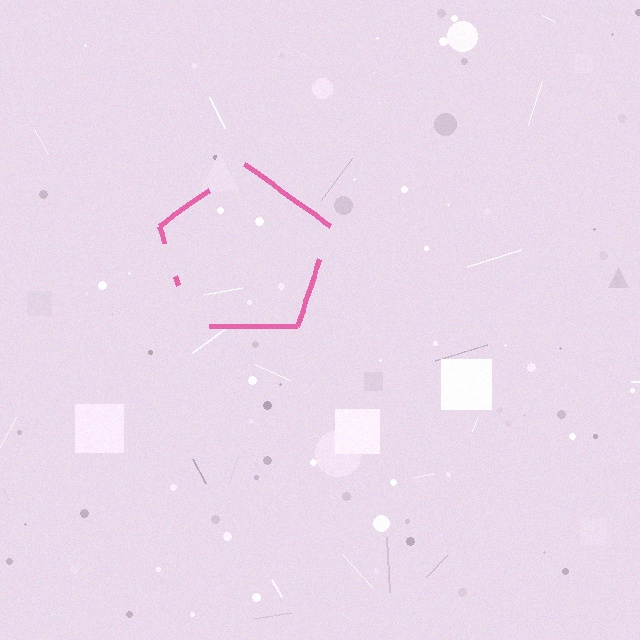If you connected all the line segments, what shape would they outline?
They would outline a pentagon.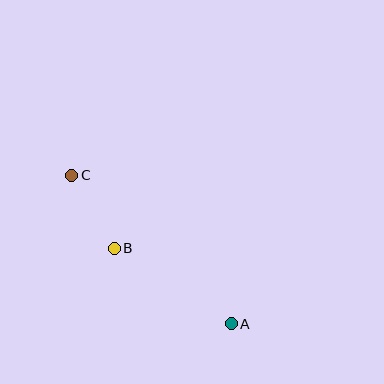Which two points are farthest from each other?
Points A and C are farthest from each other.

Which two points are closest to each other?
Points B and C are closest to each other.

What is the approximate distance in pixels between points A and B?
The distance between A and B is approximately 140 pixels.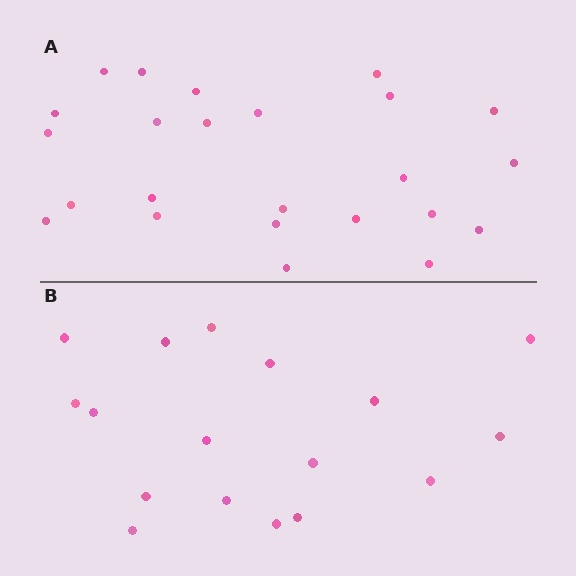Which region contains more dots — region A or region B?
Region A (the top region) has more dots.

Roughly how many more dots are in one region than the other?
Region A has roughly 8 or so more dots than region B.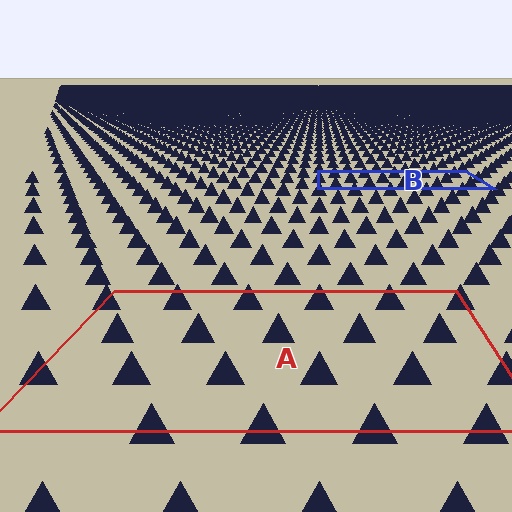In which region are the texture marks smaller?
The texture marks are smaller in region B, because it is farther away.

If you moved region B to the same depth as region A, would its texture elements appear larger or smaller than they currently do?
They would appear larger. At a closer depth, the same texture elements are projected at a bigger on-screen size.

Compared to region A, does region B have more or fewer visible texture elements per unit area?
Region B has more texture elements per unit area — they are packed more densely because it is farther away.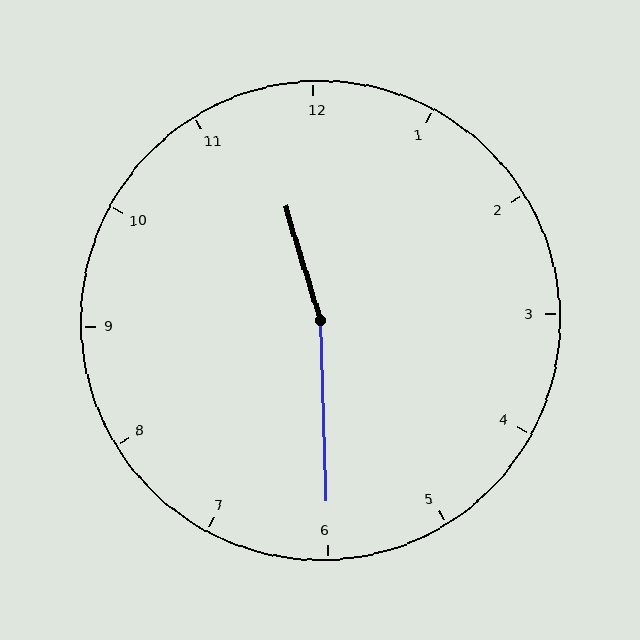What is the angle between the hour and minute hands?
Approximately 165 degrees.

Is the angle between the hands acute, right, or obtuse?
It is obtuse.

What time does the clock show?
11:30.